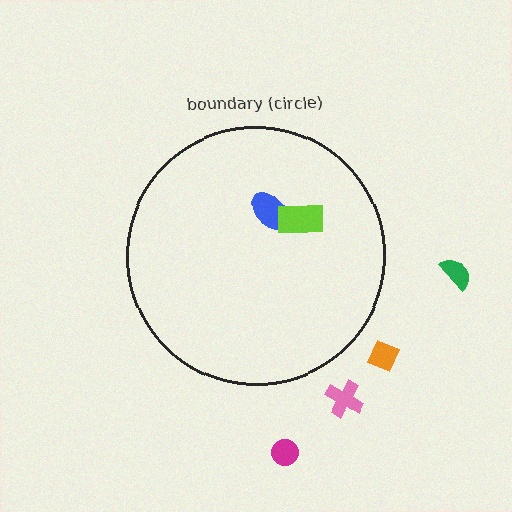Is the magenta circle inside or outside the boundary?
Outside.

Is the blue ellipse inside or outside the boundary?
Inside.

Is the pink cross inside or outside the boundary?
Outside.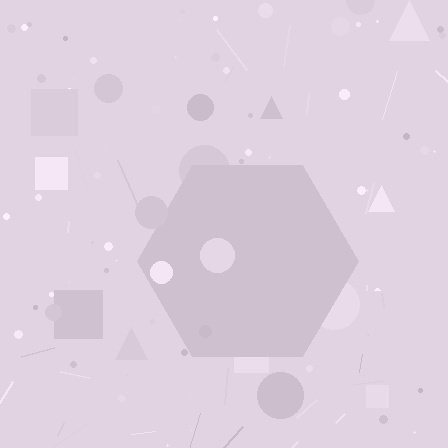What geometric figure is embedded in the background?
A hexagon is embedded in the background.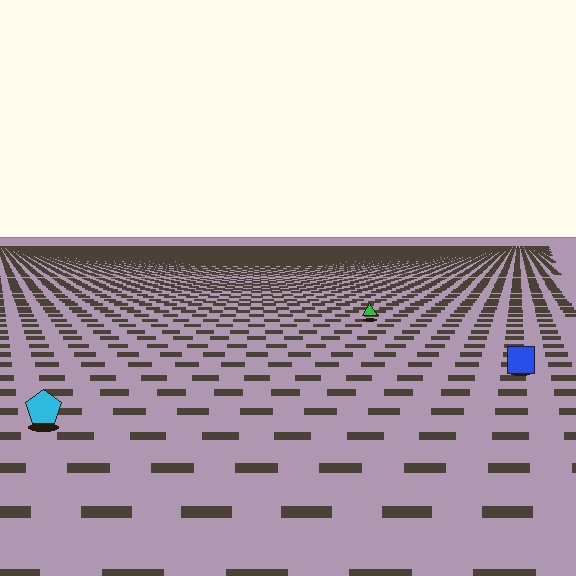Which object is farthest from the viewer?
The green triangle is farthest from the viewer. It appears smaller and the ground texture around it is denser.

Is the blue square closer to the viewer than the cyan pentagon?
No. The cyan pentagon is closer — you can tell from the texture gradient: the ground texture is coarser near it.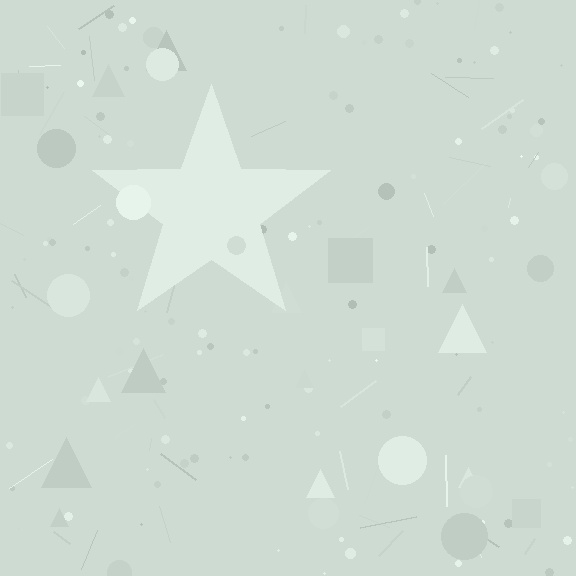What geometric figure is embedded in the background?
A star is embedded in the background.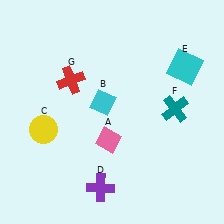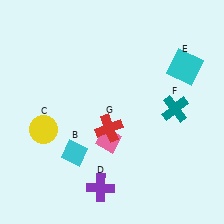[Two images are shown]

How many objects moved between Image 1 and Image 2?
2 objects moved between the two images.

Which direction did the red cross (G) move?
The red cross (G) moved down.